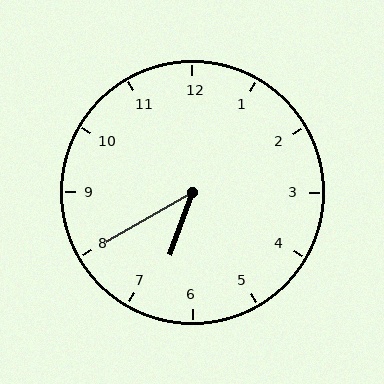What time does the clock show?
6:40.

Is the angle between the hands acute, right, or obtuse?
It is acute.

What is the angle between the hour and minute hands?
Approximately 40 degrees.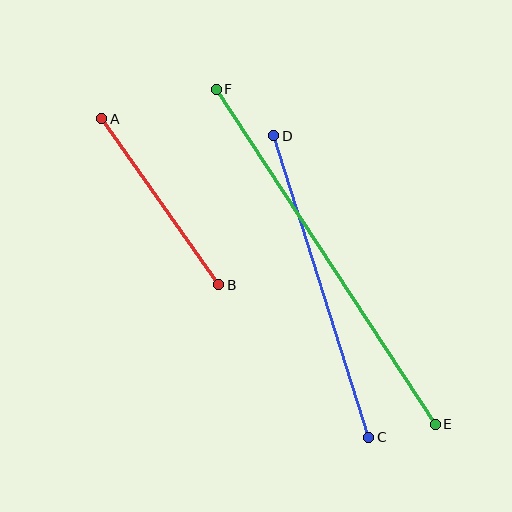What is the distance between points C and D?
The distance is approximately 316 pixels.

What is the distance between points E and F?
The distance is approximately 400 pixels.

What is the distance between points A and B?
The distance is approximately 203 pixels.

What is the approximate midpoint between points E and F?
The midpoint is at approximately (326, 257) pixels.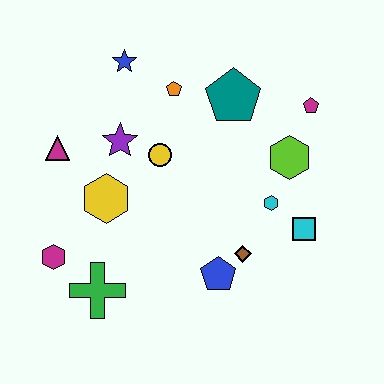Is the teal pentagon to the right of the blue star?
Yes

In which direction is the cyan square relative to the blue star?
The cyan square is to the right of the blue star.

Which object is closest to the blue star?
The orange pentagon is closest to the blue star.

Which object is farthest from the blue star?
The cyan square is farthest from the blue star.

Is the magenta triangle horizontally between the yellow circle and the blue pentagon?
No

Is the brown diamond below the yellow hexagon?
Yes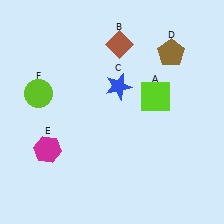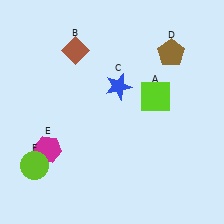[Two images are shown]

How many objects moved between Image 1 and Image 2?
2 objects moved between the two images.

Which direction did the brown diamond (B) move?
The brown diamond (B) moved left.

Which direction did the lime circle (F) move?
The lime circle (F) moved down.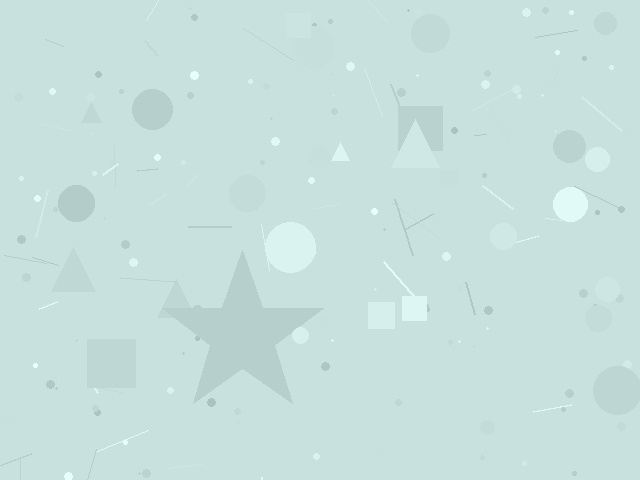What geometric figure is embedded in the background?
A star is embedded in the background.